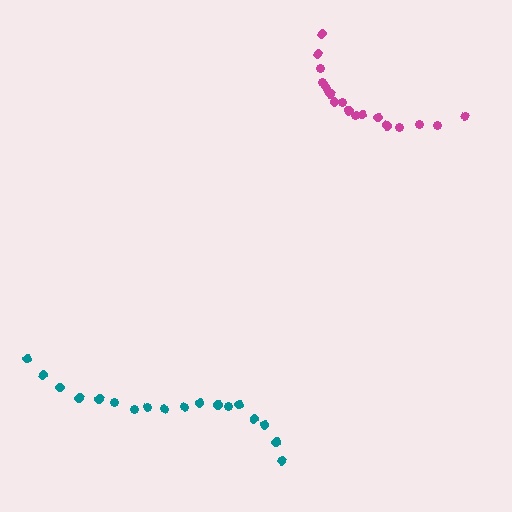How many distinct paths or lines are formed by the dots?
There are 2 distinct paths.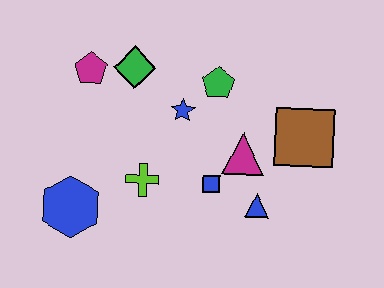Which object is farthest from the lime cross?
The brown square is farthest from the lime cross.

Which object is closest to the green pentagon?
The blue star is closest to the green pentagon.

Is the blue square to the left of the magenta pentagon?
No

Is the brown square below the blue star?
Yes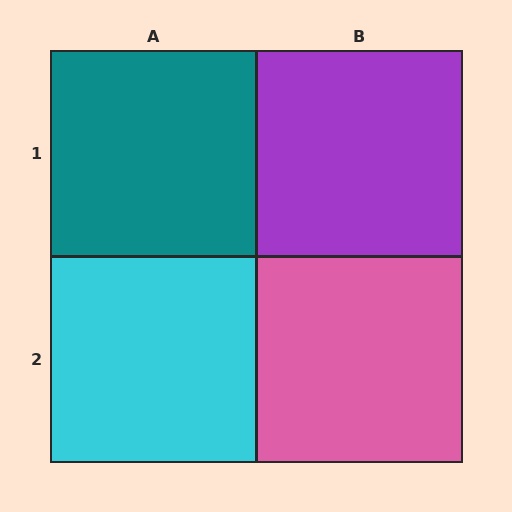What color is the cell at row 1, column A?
Teal.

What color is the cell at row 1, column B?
Purple.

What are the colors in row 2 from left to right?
Cyan, pink.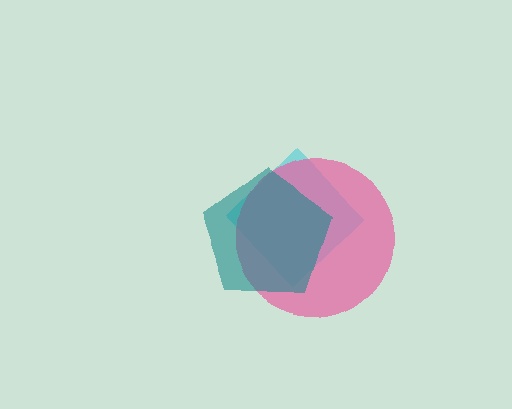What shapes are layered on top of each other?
The layered shapes are: a cyan diamond, a pink circle, a teal pentagon.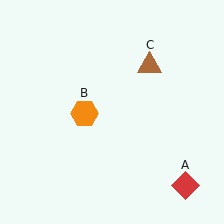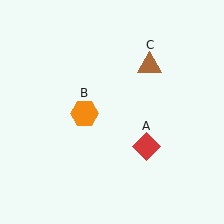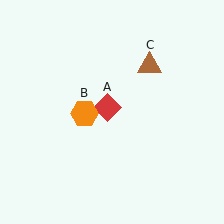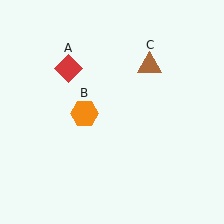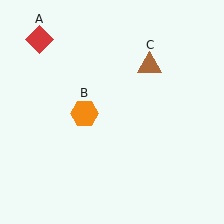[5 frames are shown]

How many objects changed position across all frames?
1 object changed position: red diamond (object A).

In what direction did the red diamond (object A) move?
The red diamond (object A) moved up and to the left.